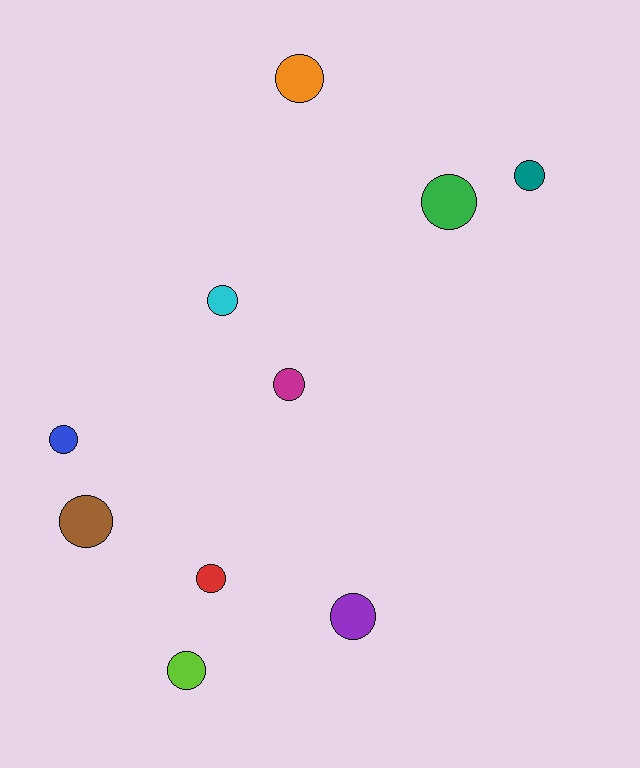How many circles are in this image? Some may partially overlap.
There are 10 circles.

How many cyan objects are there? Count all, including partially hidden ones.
There is 1 cyan object.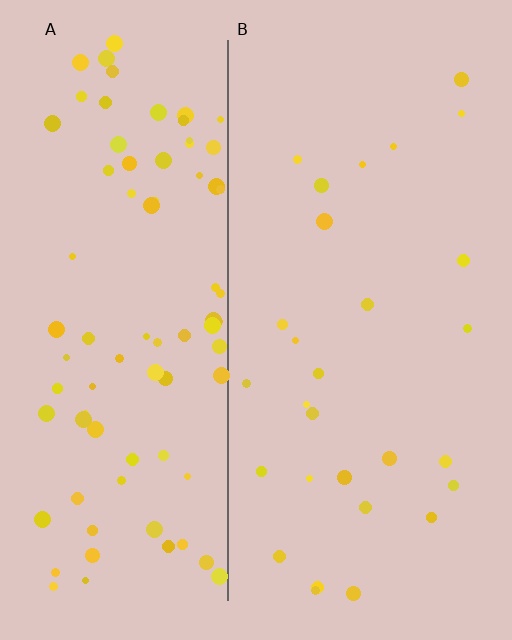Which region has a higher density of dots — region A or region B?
A (the left).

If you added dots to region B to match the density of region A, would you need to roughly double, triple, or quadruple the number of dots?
Approximately triple.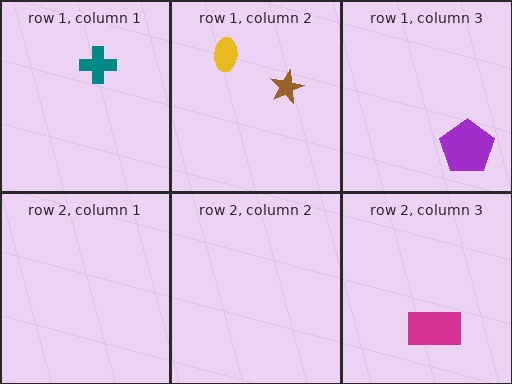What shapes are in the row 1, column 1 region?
The teal cross.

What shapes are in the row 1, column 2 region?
The yellow ellipse, the brown star.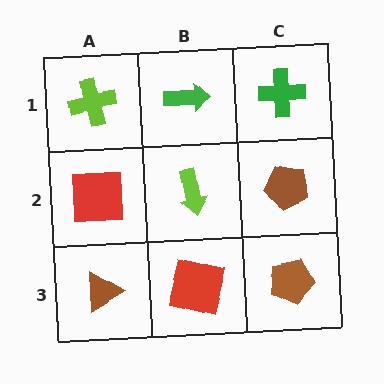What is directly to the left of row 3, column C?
A red square.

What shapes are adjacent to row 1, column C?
A brown pentagon (row 2, column C), a green arrow (row 1, column B).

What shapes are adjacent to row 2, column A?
A lime cross (row 1, column A), a brown triangle (row 3, column A), a lime arrow (row 2, column B).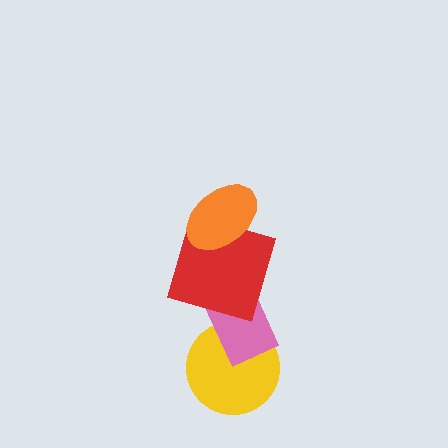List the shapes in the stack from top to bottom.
From top to bottom: the orange ellipse, the red square, the pink rectangle, the yellow circle.